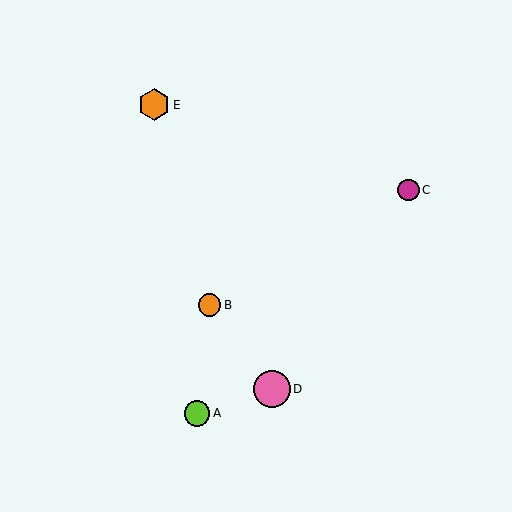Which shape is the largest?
The pink circle (labeled D) is the largest.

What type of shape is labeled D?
Shape D is a pink circle.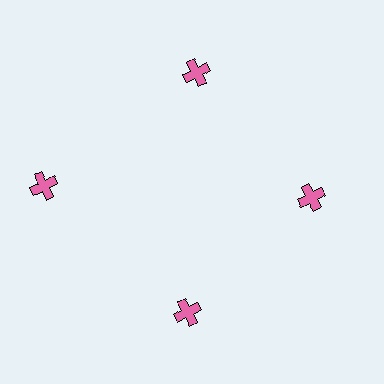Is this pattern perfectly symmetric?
No. The 4 pink crosses are arranged in a ring, but one element near the 9 o'clock position is pushed outward from the center, breaking the 4-fold rotational symmetry.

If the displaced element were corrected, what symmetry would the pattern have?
It would have 4-fold rotational symmetry — the pattern would map onto itself every 90 degrees.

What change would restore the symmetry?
The symmetry would be restored by moving it inward, back onto the ring so that all 4 crosses sit at equal angles and equal distance from the center.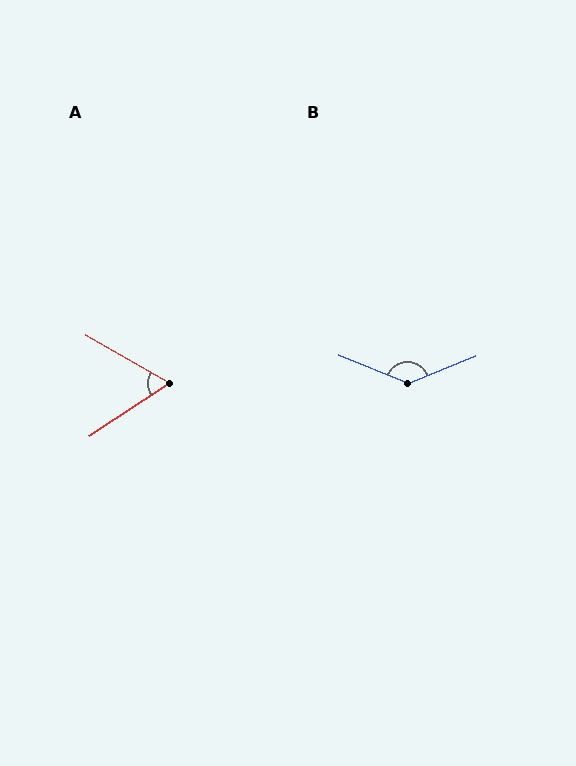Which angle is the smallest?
A, at approximately 63 degrees.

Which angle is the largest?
B, at approximately 136 degrees.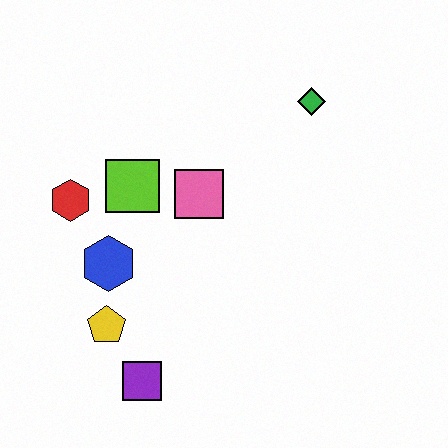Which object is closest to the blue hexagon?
The yellow pentagon is closest to the blue hexagon.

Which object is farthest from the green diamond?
The purple square is farthest from the green diamond.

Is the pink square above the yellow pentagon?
Yes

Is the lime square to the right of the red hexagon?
Yes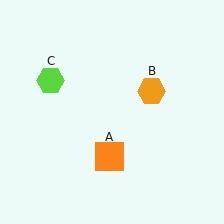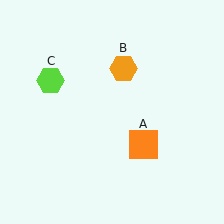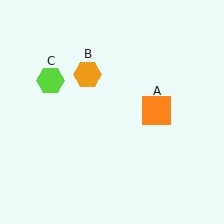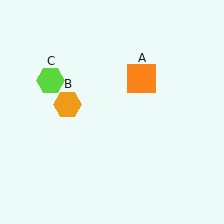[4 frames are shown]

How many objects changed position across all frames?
2 objects changed position: orange square (object A), orange hexagon (object B).